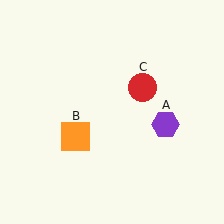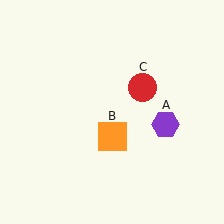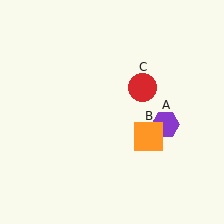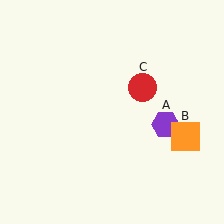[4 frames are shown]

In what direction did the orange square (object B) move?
The orange square (object B) moved right.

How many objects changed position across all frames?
1 object changed position: orange square (object B).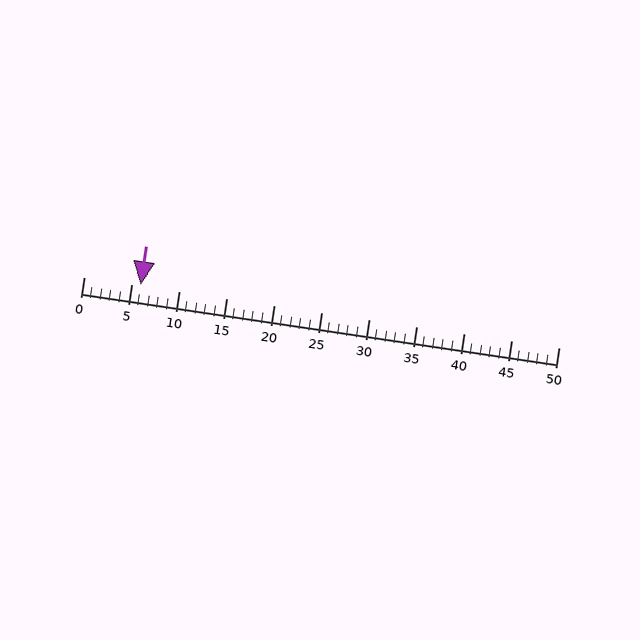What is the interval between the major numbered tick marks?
The major tick marks are spaced 5 units apart.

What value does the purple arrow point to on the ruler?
The purple arrow points to approximately 6.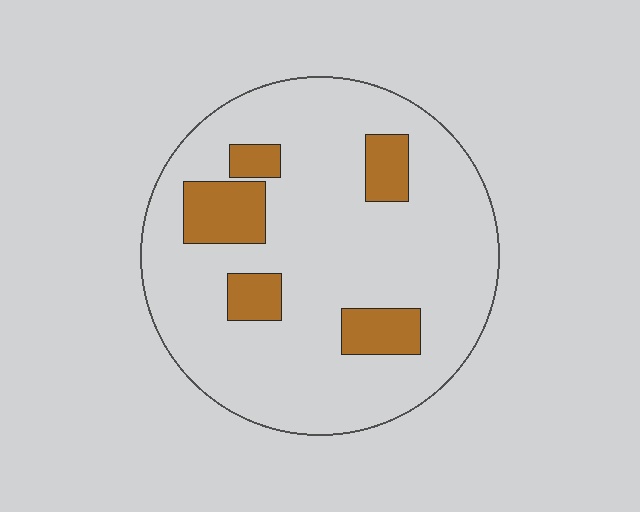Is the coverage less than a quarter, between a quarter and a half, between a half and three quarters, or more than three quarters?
Less than a quarter.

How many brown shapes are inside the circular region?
5.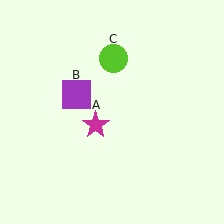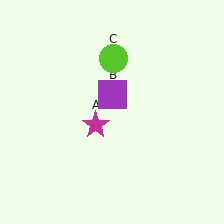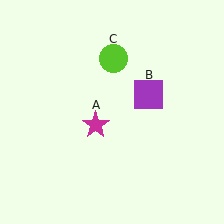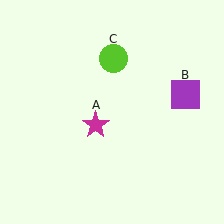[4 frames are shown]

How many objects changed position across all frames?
1 object changed position: purple square (object B).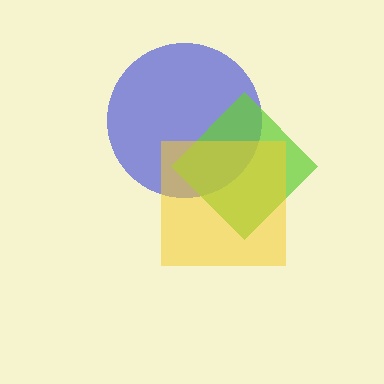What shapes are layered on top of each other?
The layered shapes are: a blue circle, a lime diamond, a yellow square.